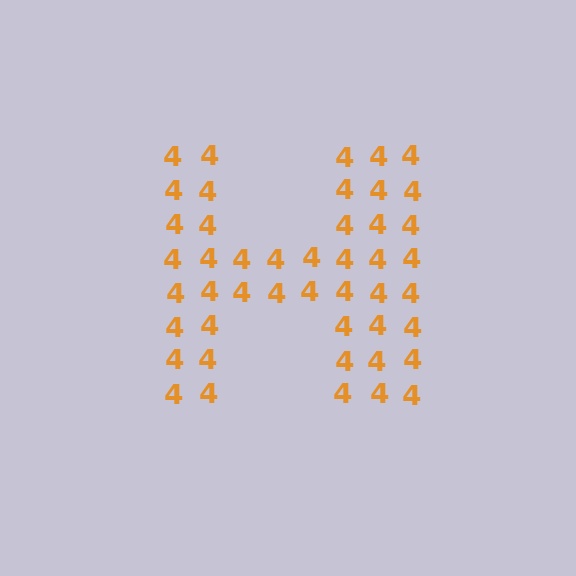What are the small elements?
The small elements are digit 4's.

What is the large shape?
The large shape is the letter H.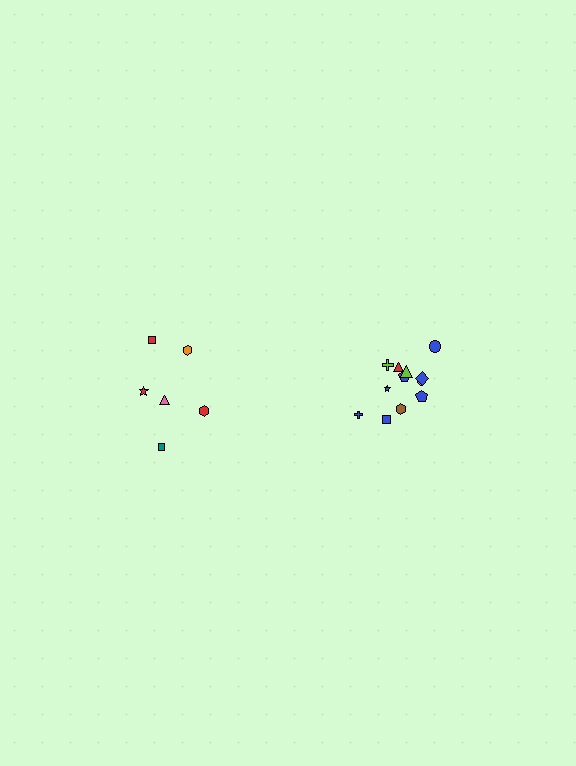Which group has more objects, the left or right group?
The right group.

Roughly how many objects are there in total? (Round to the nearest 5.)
Roughly 20 objects in total.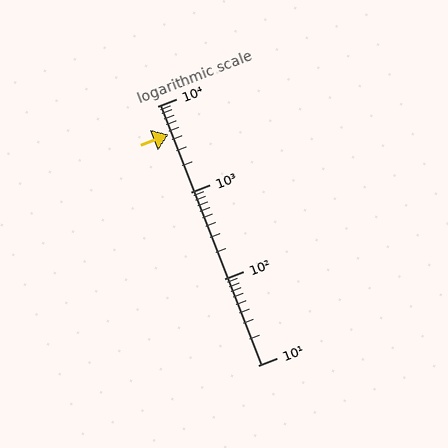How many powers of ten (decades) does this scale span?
The scale spans 3 decades, from 10 to 10000.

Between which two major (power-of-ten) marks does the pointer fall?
The pointer is between 1000 and 10000.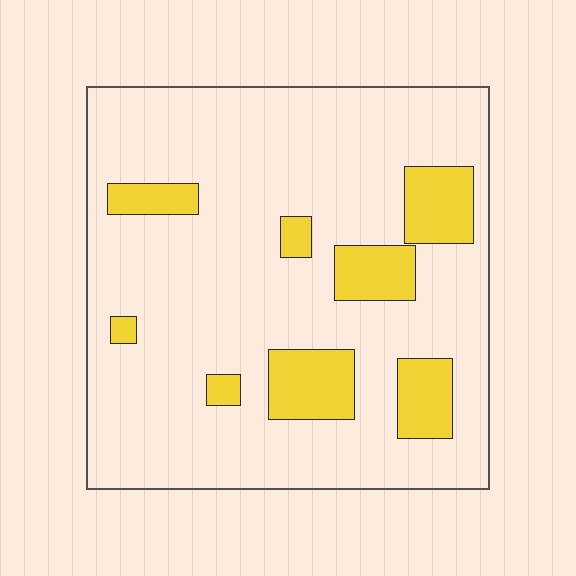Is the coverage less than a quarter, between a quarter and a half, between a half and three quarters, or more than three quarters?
Less than a quarter.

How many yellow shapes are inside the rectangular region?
8.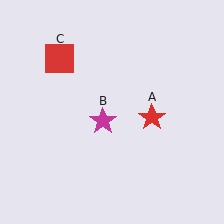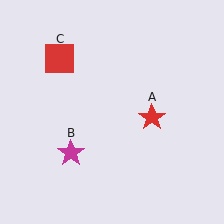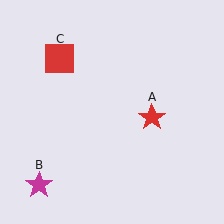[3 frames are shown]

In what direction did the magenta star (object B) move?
The magenta star (object B) moved down and to the left.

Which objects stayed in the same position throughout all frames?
Red star (object A) and red square (object C) remained stationary.